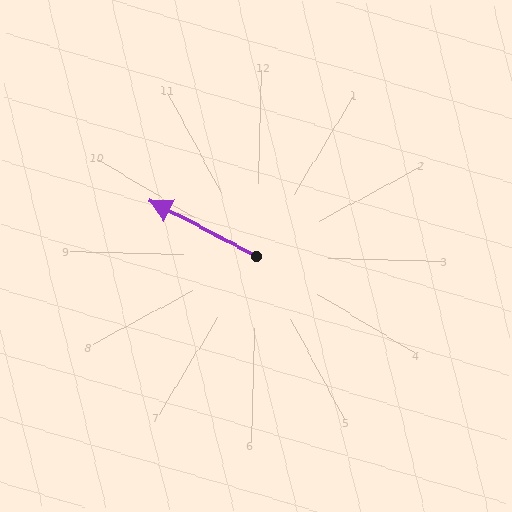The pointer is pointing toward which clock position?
Roughly 10 o'clock.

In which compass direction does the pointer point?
Northwest.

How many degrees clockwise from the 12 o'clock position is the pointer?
Approximately 296 degrees.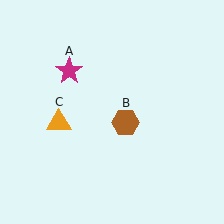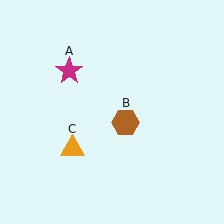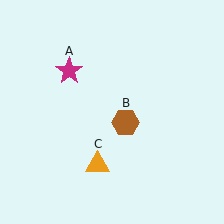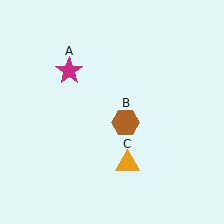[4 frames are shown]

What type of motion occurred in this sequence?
The orange triangle (object C) rotated counterclockwise around the center of the scene.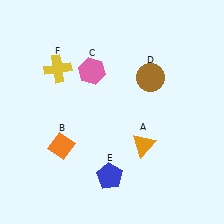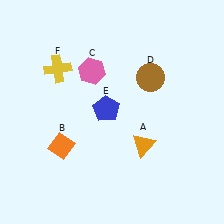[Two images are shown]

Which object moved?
The blue pentagon (E) moved up.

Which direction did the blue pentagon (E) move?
The blue pentagon (E) moved up.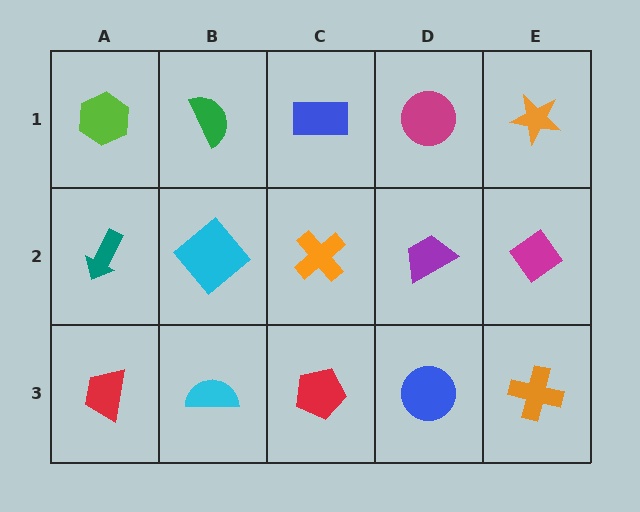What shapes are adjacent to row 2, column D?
A magenta circle (row 1, column D), a blue circle (row 3, column D), an orange cross (row 2, column C), a magenta diamond (row 2, column E).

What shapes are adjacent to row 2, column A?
A lime hexagon (row 1, column A), a red trapezoid (row 3, column A), a cyan diamond (row 2, column B).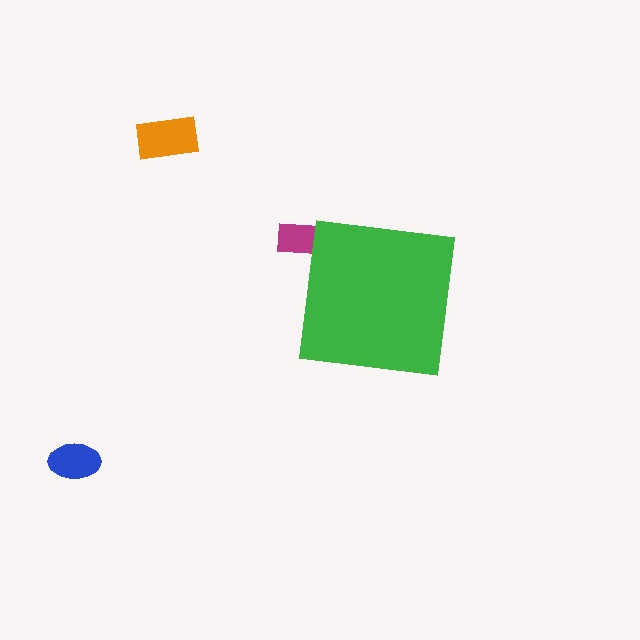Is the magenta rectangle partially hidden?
Yes, the magenta rectangle is partially hidden behind the green square.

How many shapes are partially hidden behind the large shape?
1 shape is partially hidden.